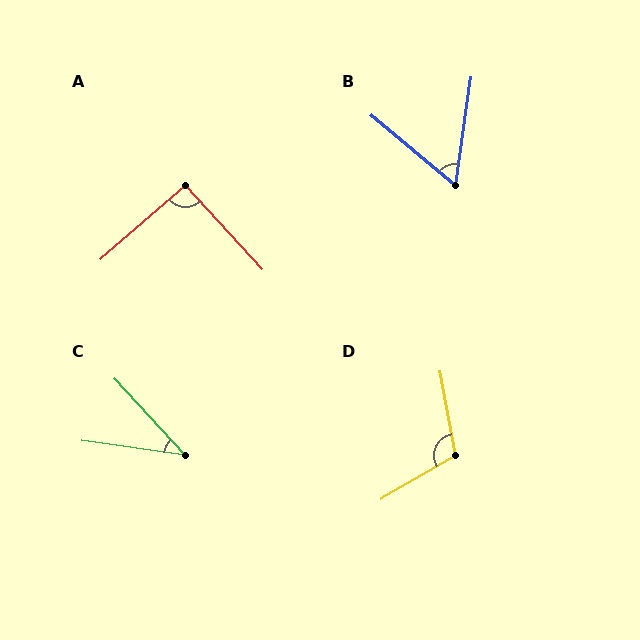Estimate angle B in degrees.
Approximately 59 degrees.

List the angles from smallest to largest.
C (40°), B (59°), A (91°), D (110°).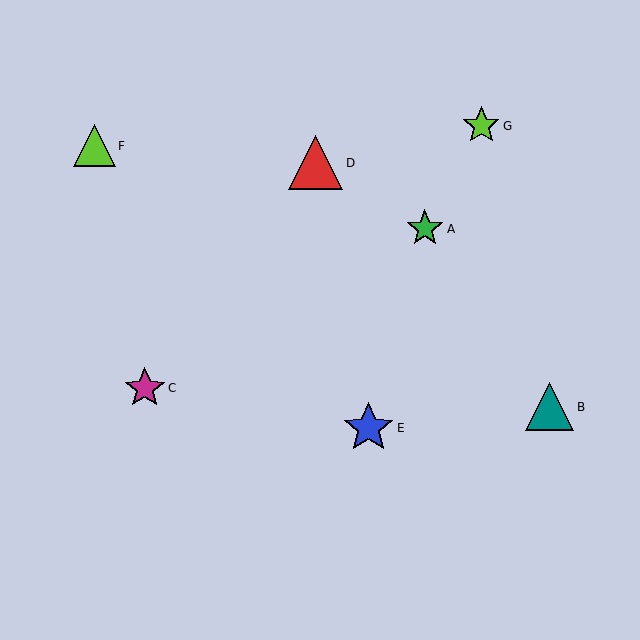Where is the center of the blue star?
The center of the blue star is at (368, 428).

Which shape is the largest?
The red triangle (labeled D) is the largest.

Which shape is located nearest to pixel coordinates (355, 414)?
The blue star (labeled E) at (368, 428) is nearest to that location.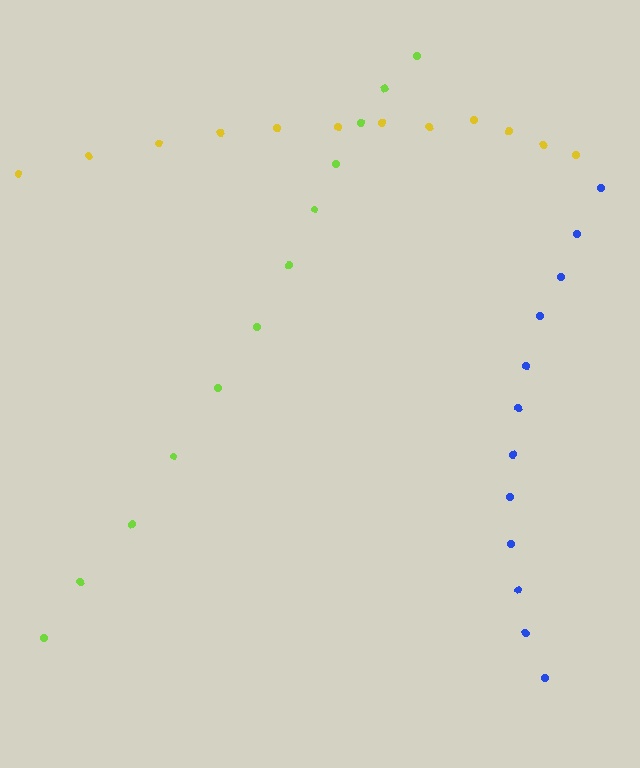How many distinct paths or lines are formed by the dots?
There are 3 distinct paths.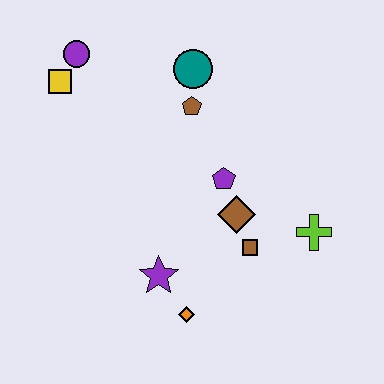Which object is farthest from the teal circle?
The orange diamond is farthest from the teal circle.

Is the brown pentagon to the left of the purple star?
No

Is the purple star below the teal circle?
Yes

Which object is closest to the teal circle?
The brown pentagon is closest to the teal circle.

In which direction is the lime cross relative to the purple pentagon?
The lime cross is to the right of the purple pentagon.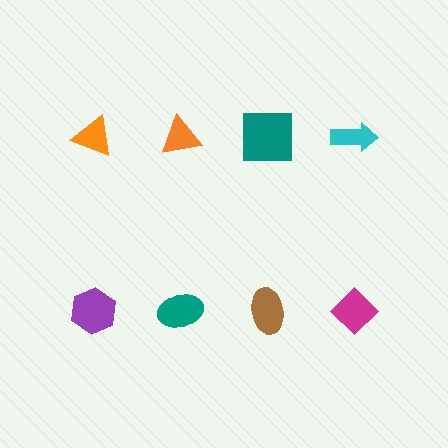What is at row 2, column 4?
A magenta diamond.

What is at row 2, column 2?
A teal ellipse.